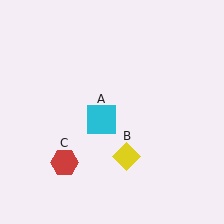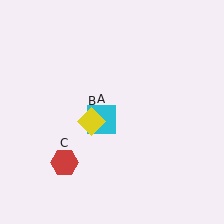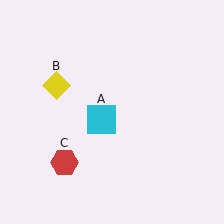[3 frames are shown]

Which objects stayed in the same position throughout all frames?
Cyan square (object A) and red hexagon (object C) remained stationary.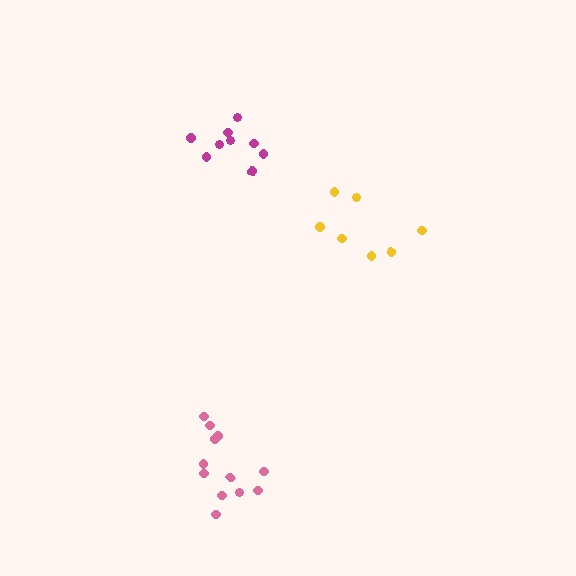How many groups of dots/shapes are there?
There are 3 groups.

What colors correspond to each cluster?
The clusters are colored: yellow, pink, magenta.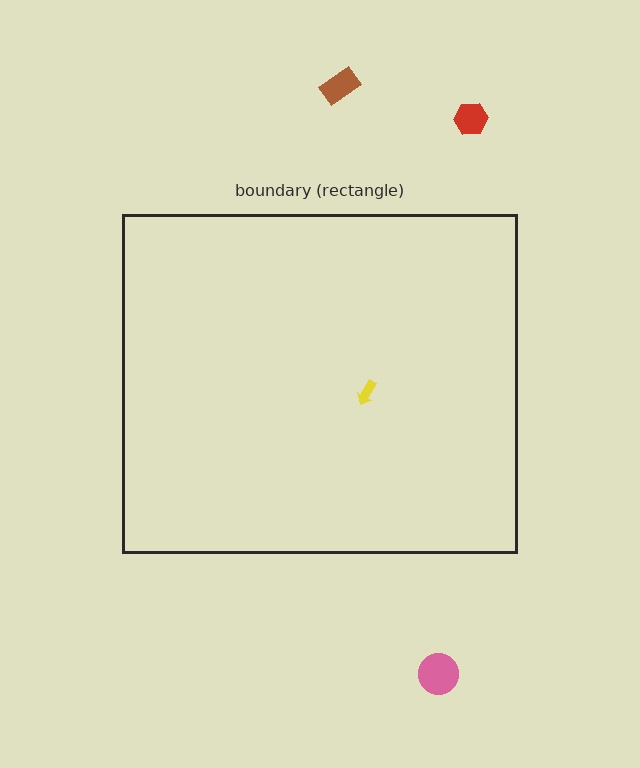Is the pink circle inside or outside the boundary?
Outside.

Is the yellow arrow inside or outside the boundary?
Inside.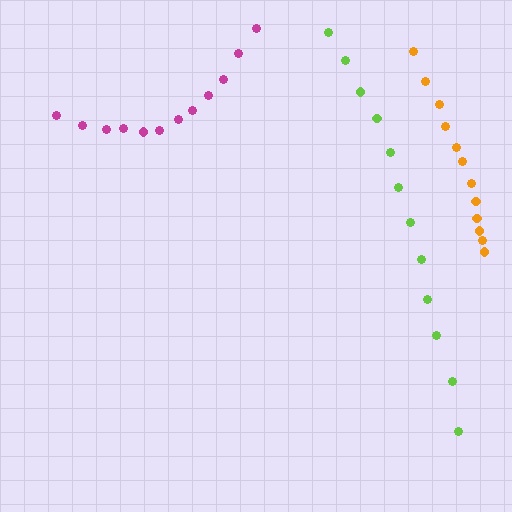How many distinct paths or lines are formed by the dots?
There are 3 distinct paths.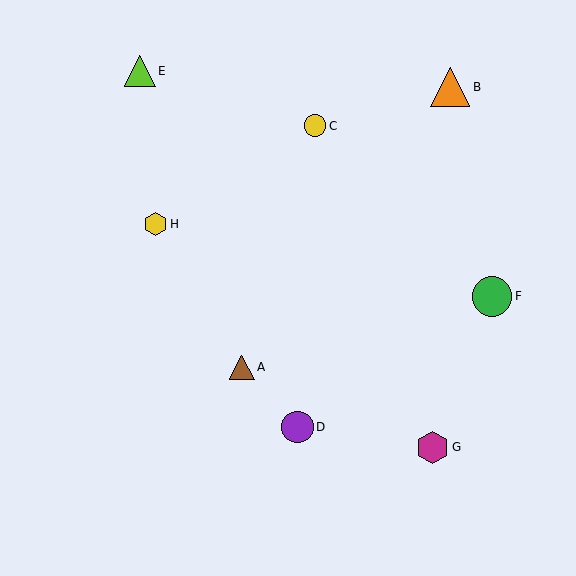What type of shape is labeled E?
Shape E is a lime triangle.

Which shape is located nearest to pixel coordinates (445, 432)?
The magenta hexagon (labeled G) at (433, 447) is nearest to that location.